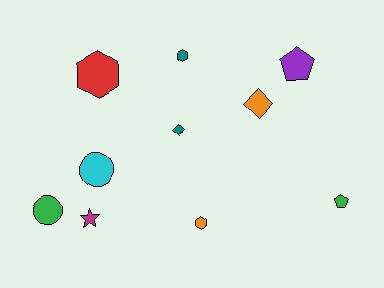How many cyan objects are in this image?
There is 1 cyan object.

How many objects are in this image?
There are 10 objects.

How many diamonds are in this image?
There are 2 diamonds.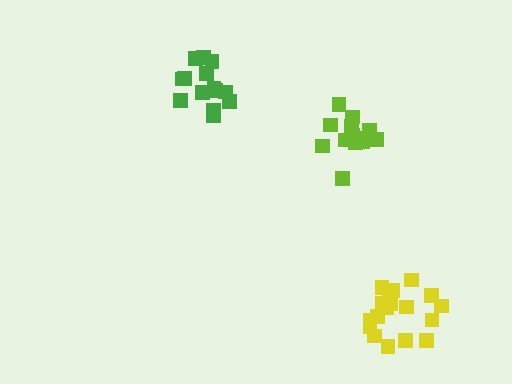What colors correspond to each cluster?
The clusters are colored: yellow, green, lime.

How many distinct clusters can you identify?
There are 3 distinct clusters.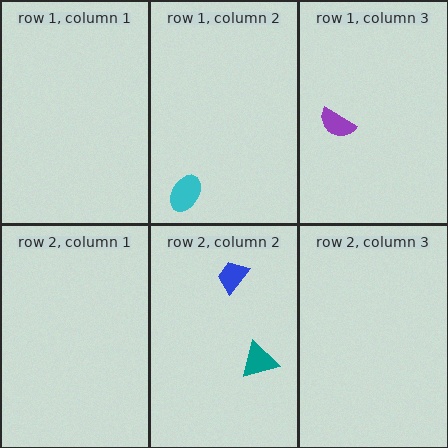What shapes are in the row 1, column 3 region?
The purple semicircle.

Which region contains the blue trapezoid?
The row 2, column 2 region.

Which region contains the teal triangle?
The row 2, column 2 region.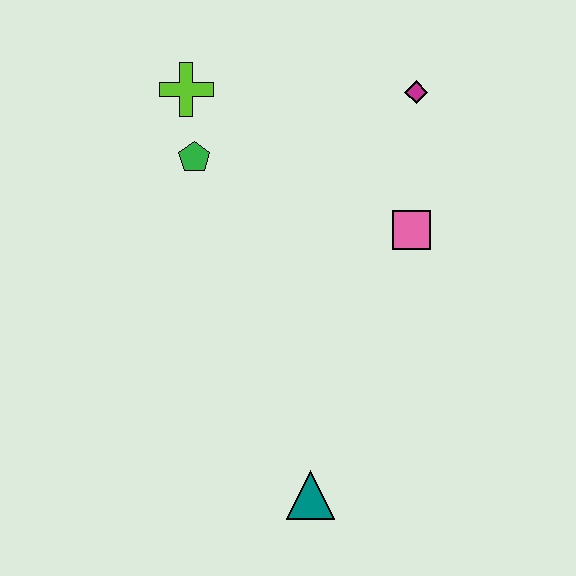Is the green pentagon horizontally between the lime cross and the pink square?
Yes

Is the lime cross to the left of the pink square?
Yes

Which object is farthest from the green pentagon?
The teal triangle is farthest from the green pentagon.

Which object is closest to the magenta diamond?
The pink square is closest to the magenta diamond.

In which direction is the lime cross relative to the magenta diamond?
The lime cross is to the left of the magenta diamond.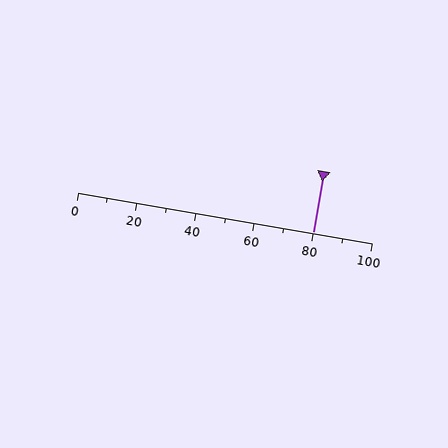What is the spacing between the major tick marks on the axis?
The major ticks are spaced 20 apart.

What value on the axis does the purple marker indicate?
The marker indicates approximately 80.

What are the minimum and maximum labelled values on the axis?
The axis runs from 0 to 100.